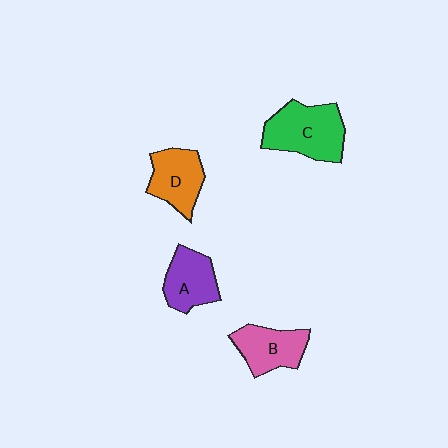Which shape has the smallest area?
Shape A (purple).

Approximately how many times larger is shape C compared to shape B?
Approximately 1.4 times.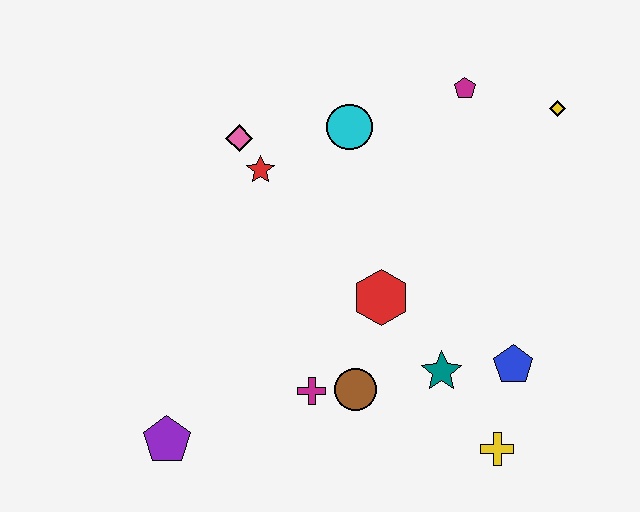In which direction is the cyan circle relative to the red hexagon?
The cyan circle is above the red hexagon.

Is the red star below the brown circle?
No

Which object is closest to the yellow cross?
The blue pentagon is closest to the yellow cross.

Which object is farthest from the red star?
The yellow cross is farthest from the red star.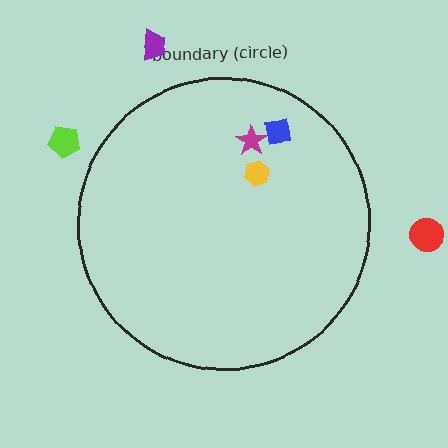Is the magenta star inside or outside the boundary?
Inside.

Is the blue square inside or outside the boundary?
Inside.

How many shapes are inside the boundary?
3 inside, 3 outside.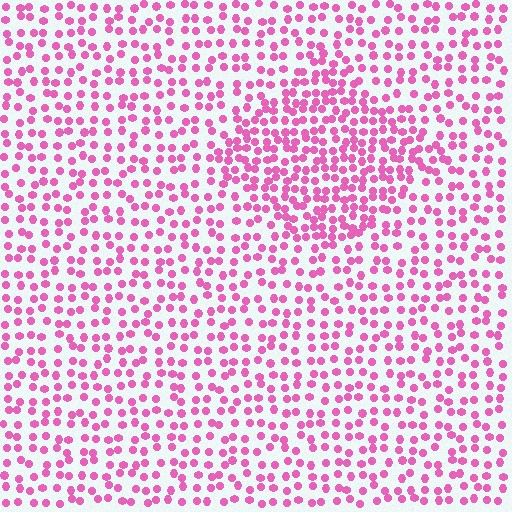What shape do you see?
I see a diamond.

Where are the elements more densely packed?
The elements are more densely packed inside the diamond boundary.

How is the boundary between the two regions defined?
The boundary is defined by a change in element density (approximately 1.7x ratio). All elements are the same color, size, and shape.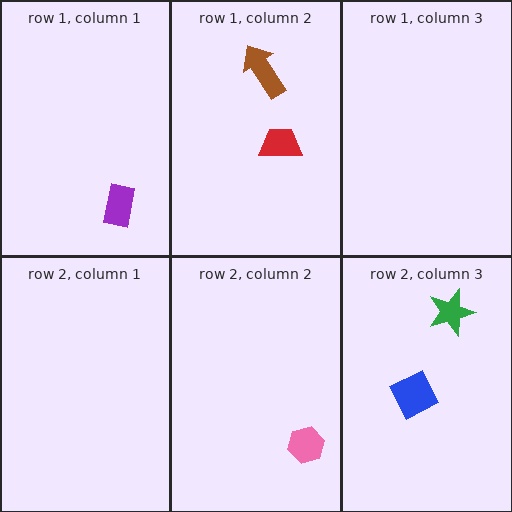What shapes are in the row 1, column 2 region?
The brown arrow, the red trapezoid.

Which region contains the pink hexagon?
The row 2, column 2 region.